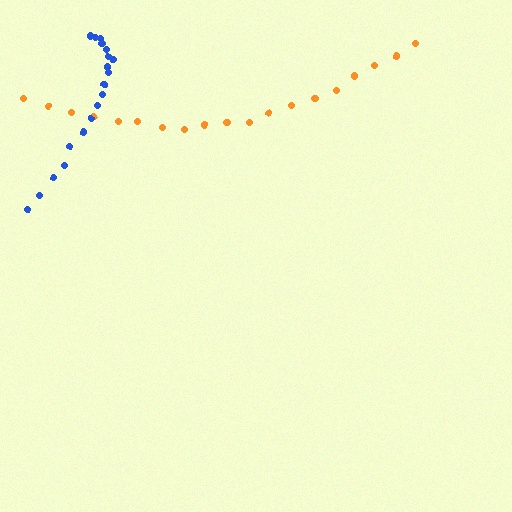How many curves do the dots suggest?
There are 2 distinct paths.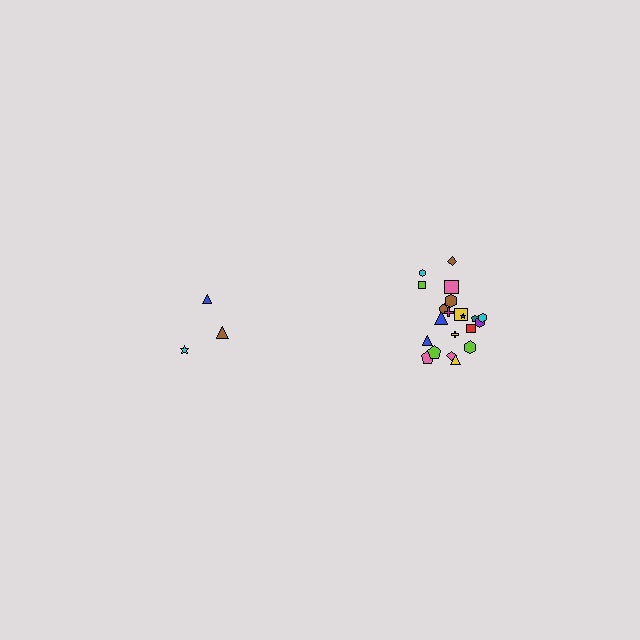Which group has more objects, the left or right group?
The right group.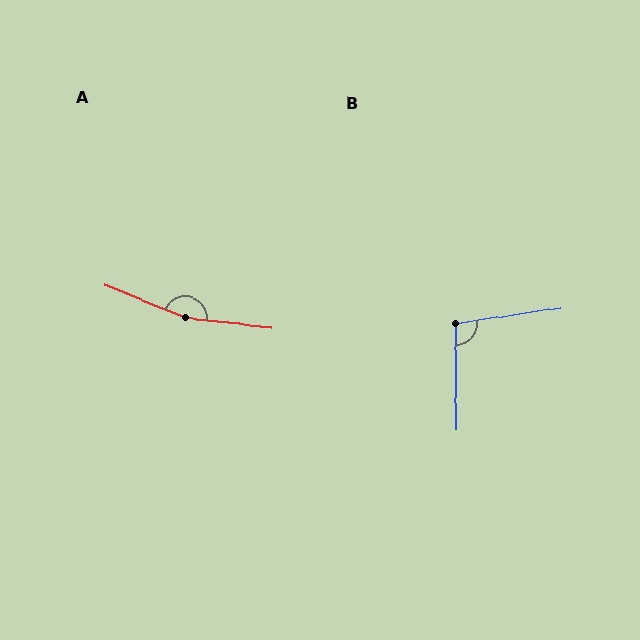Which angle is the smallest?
B, at approximately 98 degrees.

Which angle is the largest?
A, at approximately 165 degrees.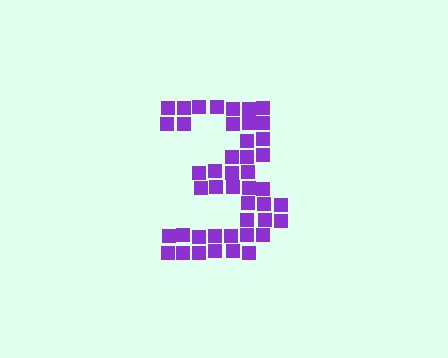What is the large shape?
The large shape is the digit 3.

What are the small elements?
The small elements are squares.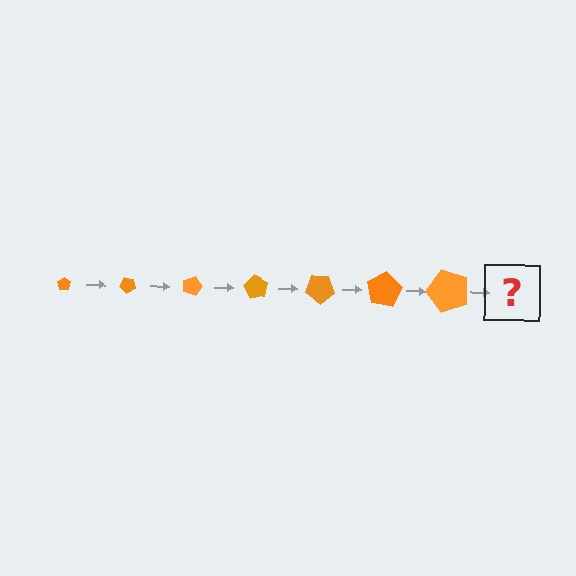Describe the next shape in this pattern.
It should be a pentagon, larger than the previous one and rotated 315 degrees from the start.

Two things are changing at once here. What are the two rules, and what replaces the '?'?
The two rules are that the pentagon grows larger each step and it rotates 45 degrees each step. The '?' should be a pentagon, larger than the previous one and rotated 315 degrees from the start.